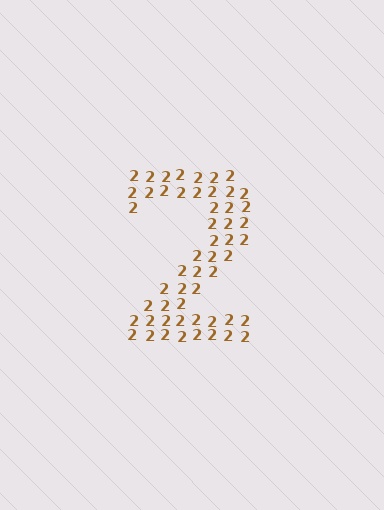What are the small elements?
The small elements are digit 2's.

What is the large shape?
The large shape is the digit 2.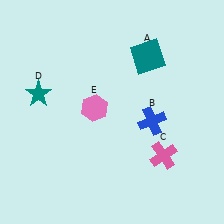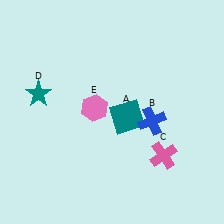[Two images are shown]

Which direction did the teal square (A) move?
The teal square (A) moved down.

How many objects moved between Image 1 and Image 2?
1 object moved between the two images.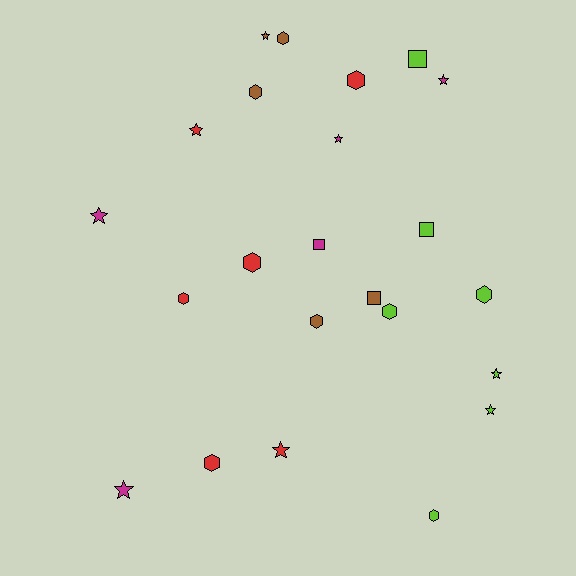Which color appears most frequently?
Lime, with 7 objects.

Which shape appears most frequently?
Hexagon, with 10 objects.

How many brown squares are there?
There is 1 brown square.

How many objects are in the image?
There are 23 objects.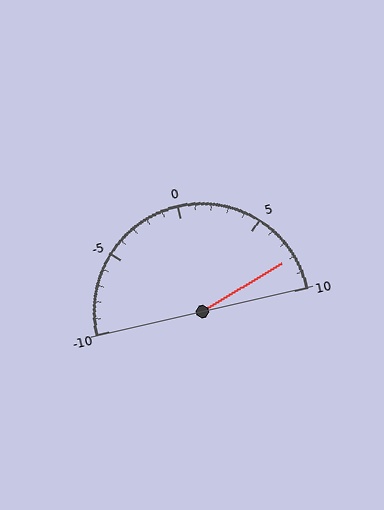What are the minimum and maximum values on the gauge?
The gauge ranges from -10 to 10.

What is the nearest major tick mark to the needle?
The nearest major tick mark is 10.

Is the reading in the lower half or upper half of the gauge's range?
The reading is in the upper half of the range (-10 to 10).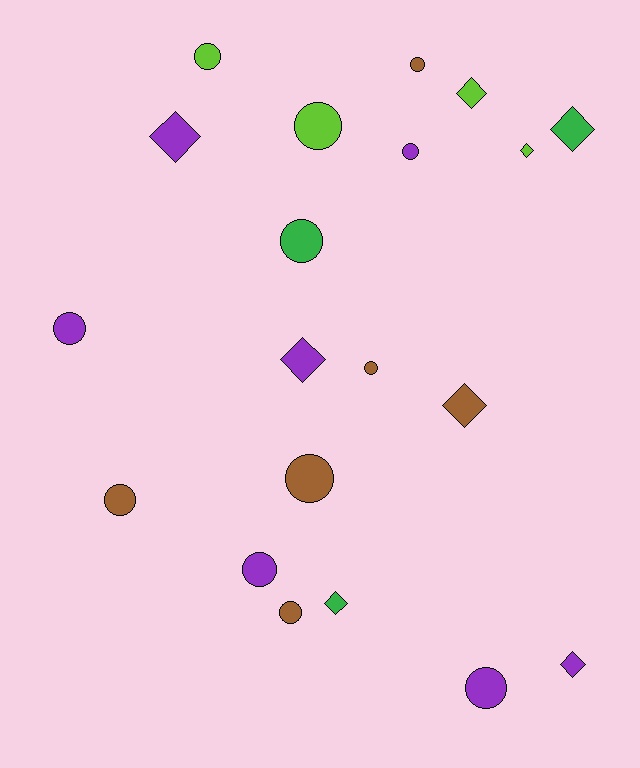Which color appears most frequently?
Purple, with 7 objects.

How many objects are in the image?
There are 20 objects.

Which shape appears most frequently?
Circle, with 12 objects.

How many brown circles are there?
There are 5 brown circles.